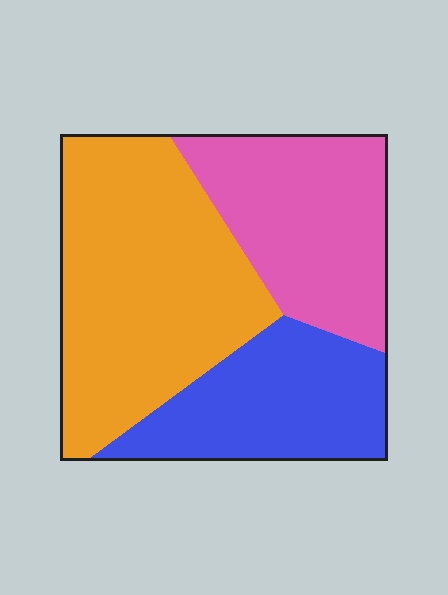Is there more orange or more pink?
Orange.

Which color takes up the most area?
Orange, at roughly 45%.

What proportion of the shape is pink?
Pink covers 29% of the shape.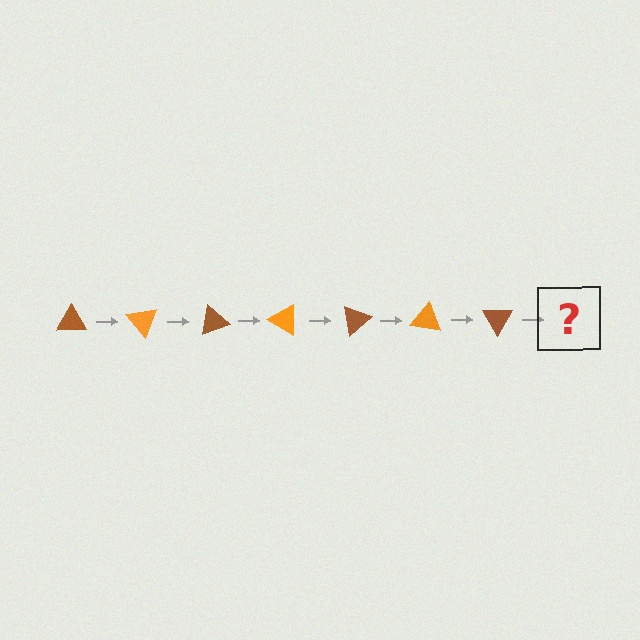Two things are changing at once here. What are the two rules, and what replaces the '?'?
The two rules are that it rotates 50 degrees each step and the color cycles through brown and orange. The '?' should be an orange triangle, rotated 350 degrees from the start.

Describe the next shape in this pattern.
It should be an orange triangle, rotated 350 degrees from the start.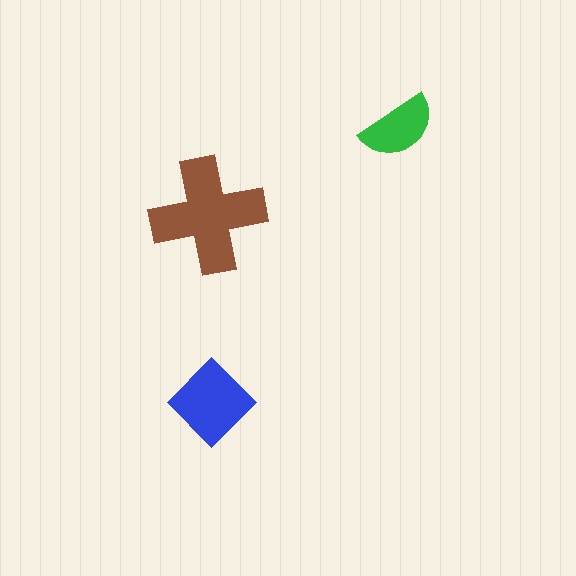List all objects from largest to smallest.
The brown cross, the blue diamond, the green semicircle.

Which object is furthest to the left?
The brown cross is leftmost.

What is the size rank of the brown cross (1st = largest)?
1st.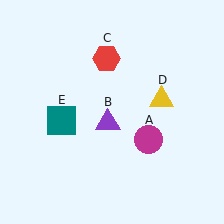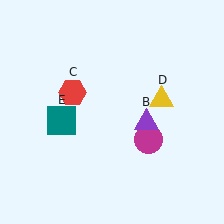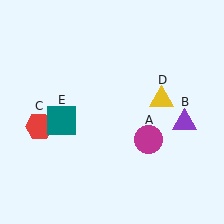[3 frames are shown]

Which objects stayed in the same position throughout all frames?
Magenta circle (object A) and yellow triangle (object D) and teal square (object E) remained stationary.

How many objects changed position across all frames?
2 objects changed position: purple triangle (object B), red hexagon (object C).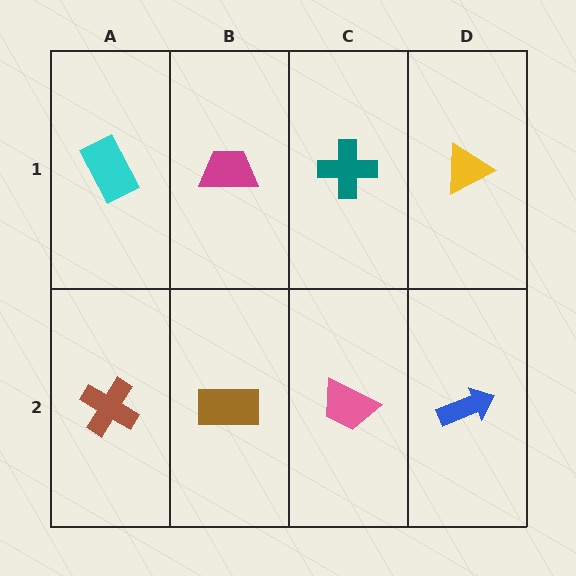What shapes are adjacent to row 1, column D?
A blue arrow (row 2, column D), a teal cross (row 1, column C).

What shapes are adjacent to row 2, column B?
A magenta trapezoid (row 1, column B), a brown cross (row 2, column A), a pink trapezoid (row 2, column C).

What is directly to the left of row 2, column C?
A brown rectangle.